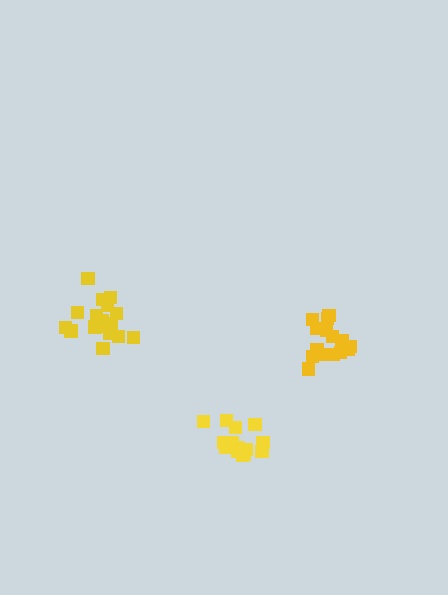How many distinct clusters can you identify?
There are 3 distinct clusters.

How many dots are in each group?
Group 1: 19 dots, Group 2: 15 dots, Group 3: 16 dots (50 total).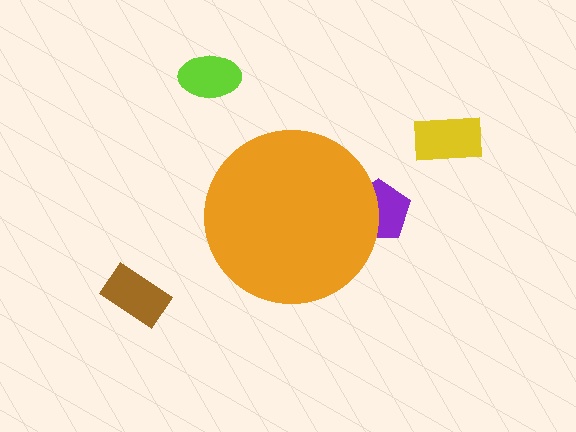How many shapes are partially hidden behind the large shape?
1 shape is partially hidden.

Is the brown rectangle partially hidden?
No, the brown rectangle is fully visible.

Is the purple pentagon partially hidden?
Yes, the purple pentagon is partially hidden behind the orange circle.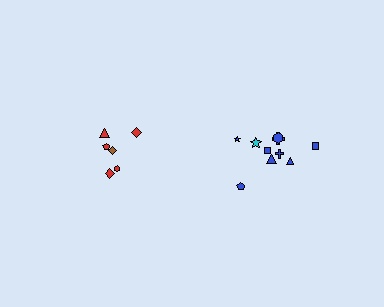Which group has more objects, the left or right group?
The right group.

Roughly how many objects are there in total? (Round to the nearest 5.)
Roughly 15 objects in total.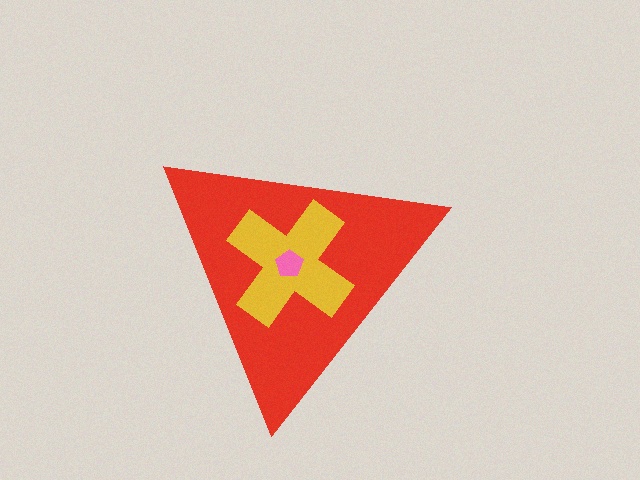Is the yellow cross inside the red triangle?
Yes.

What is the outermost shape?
The red triangle.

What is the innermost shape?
The pink pentagon.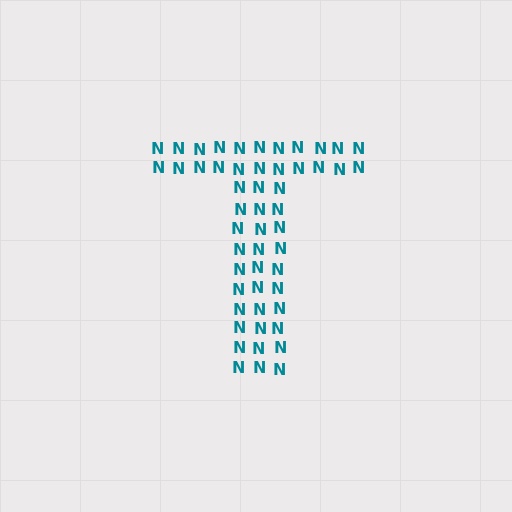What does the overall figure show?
The overall figure shows the letter T.